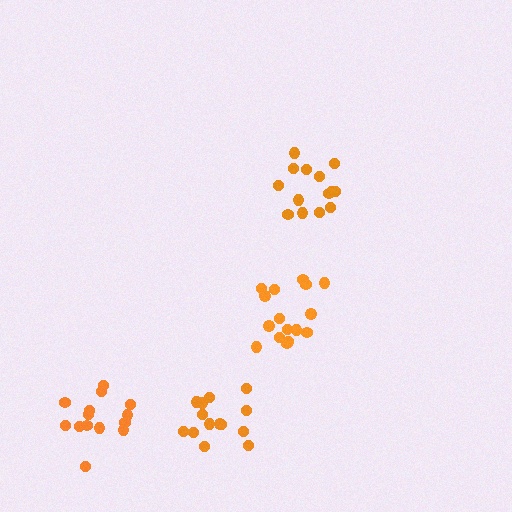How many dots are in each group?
Group 1: 14 dots, Group 2: 16 dots, Group 3: 14 dots, Group 4: 14 dots (58 total).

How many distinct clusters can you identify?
There are 4 distinct clusters.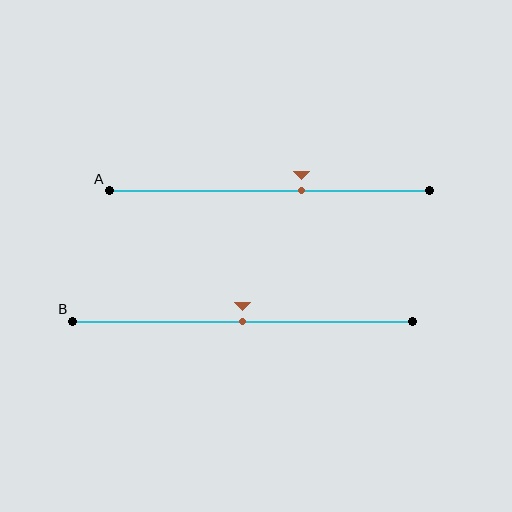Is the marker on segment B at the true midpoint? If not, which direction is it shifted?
Yes, the marker on segment B is at the true midpoint.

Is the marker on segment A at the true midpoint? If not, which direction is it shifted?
No, the marker on segment A is shifted to the right by about 10% of the segment length.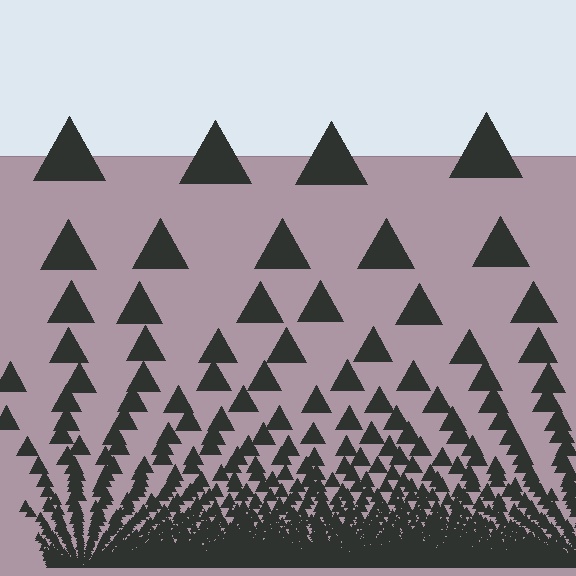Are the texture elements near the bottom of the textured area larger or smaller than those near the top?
Smaller. The gradient is inverted — elements near the bottom are smaller and denser.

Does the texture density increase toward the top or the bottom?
Density increases toward the bottom.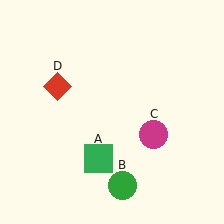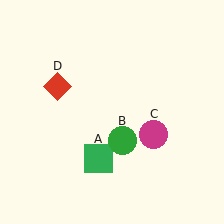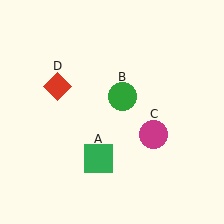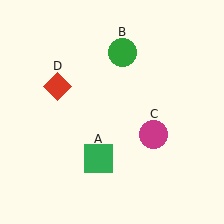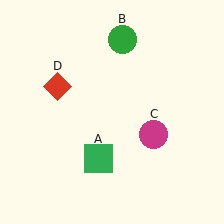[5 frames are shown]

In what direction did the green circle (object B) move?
The green circle (object B) moved up.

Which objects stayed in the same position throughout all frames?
Green square (object A) and magenta circle (object C) and red diamond (object D) remained stationary.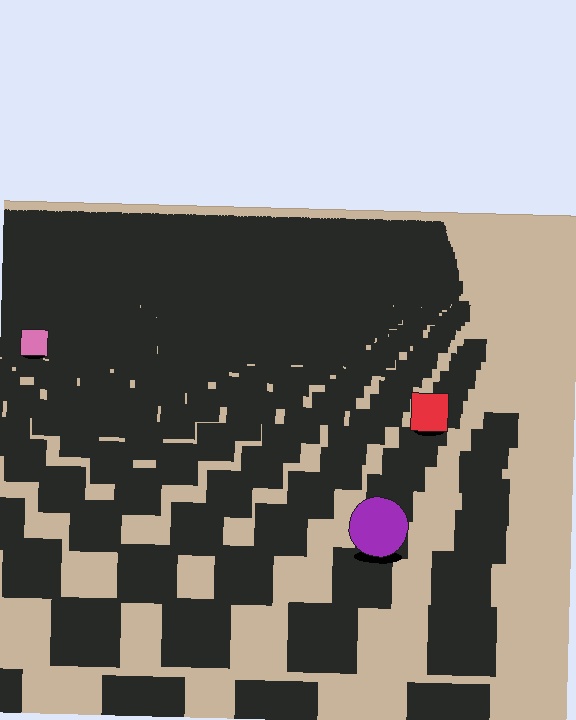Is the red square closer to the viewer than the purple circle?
No. The purple circle is closer — you can tell from the texture gradient: the ground texture is coarser near it.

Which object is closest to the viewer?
The purple circle is closest. The texture marks near it are larger and more spread out.